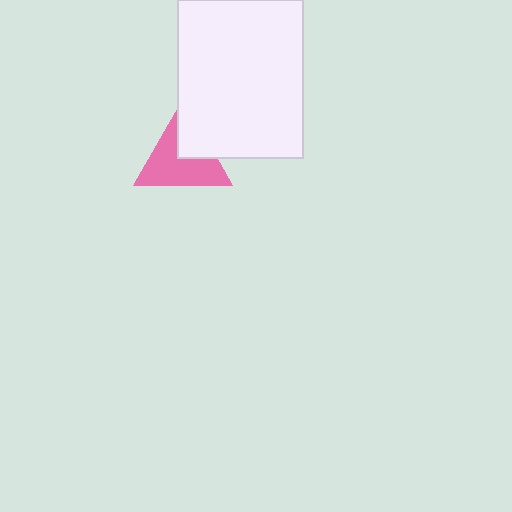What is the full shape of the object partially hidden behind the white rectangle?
The partially hidden object is a pink triangle.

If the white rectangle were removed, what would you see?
You would see the complete pink triangle.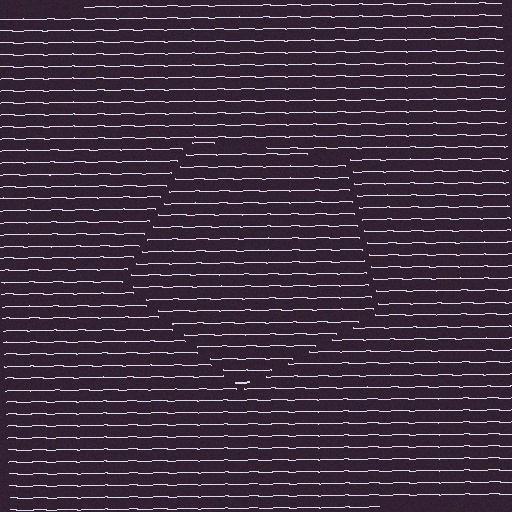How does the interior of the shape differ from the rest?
The interior of the shape contains the same grating, shifted by half a period — the contour is defined by the phase discontinuity where line-ends from the inner and outer gratings abut.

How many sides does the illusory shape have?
5 sides — the line-ends trace a pentagon.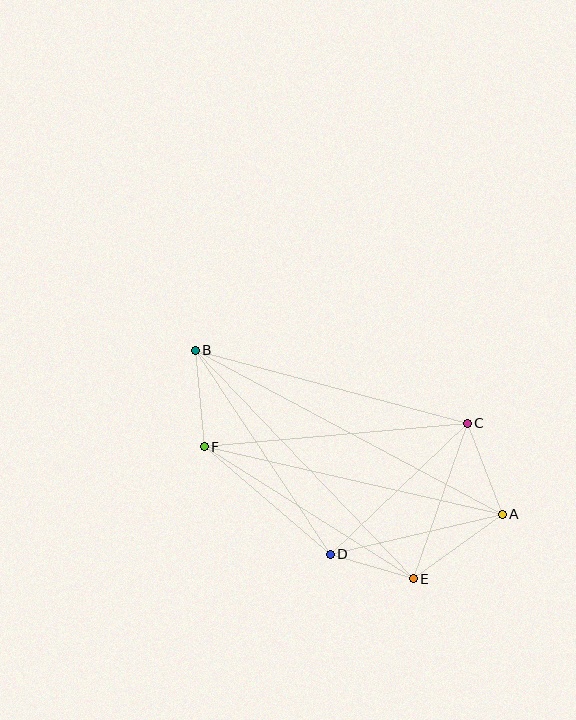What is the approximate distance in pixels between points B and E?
The distance between B and E is approximately 316 pixels.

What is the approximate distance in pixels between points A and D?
The distance between A and D is approximately 177 pixels.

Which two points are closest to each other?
Points D and E are closest to each other.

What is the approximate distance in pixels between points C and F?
The distance between C and F is approximately 264 pixels.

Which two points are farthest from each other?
Points A and B are farthest from each other.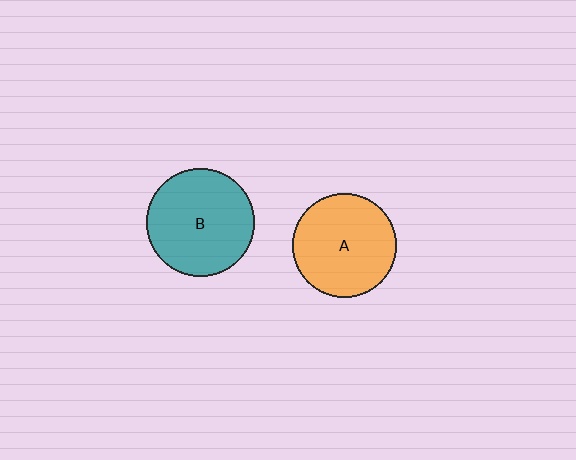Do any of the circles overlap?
No, none of the circles overlap.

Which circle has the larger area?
Circle B (teal).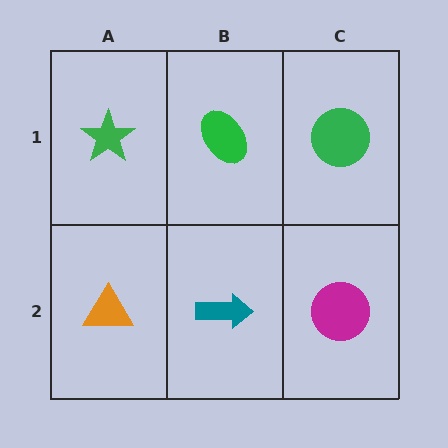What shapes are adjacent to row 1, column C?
A magenta circle (row 2, column C), a green ellipse (row 1, column B).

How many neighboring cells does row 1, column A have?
2.